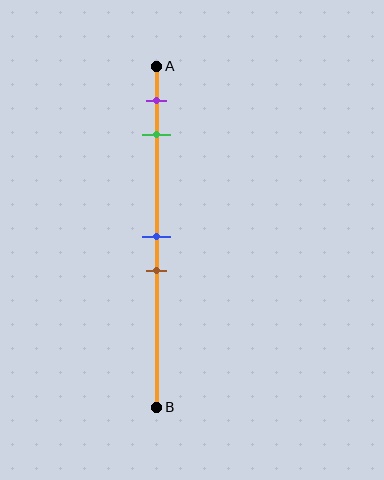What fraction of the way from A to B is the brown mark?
The brown mark is approximately 60% (0.6) of the way from A to B.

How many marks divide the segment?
There are 4 marks dividing the segment.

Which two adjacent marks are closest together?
The blue and brown marks are the closest adjacent pair.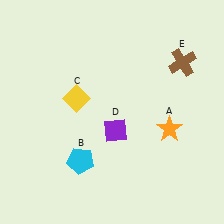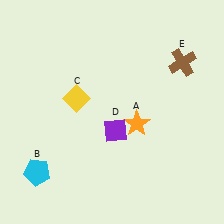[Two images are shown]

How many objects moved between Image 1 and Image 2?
2 objects moved between the two images.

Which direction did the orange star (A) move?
The orange star (A) moved left.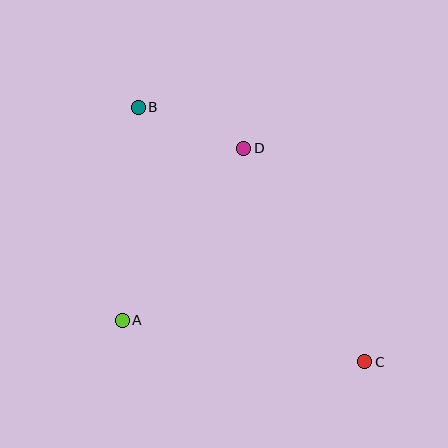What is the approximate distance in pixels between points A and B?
The distance between A and B is approximately 213 pixels.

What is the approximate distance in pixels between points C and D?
The distance between C and D is approximately 245 pixels.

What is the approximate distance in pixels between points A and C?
The distance between A and C is approximately 246 pixels.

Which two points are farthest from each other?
Points B and C are farthest from each other.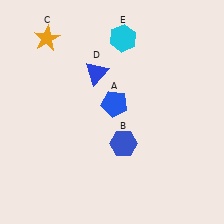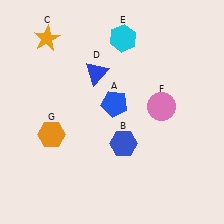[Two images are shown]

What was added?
A pink circle (F), an orange hexagon (G) were added in Image 2.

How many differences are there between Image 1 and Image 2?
There are 2 differences between the two images.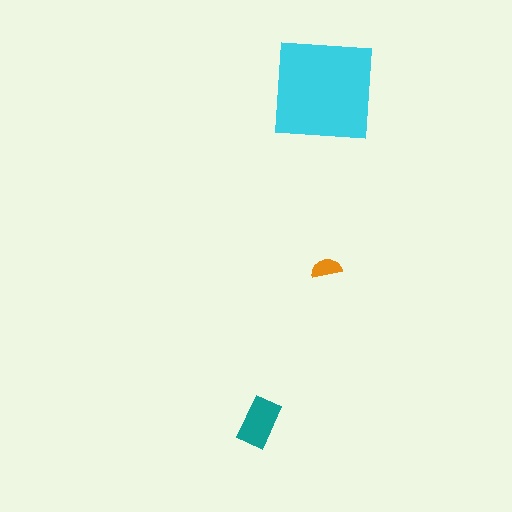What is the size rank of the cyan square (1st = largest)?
1st.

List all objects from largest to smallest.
The cyan square, the teal rectangle, the orange semicircle.